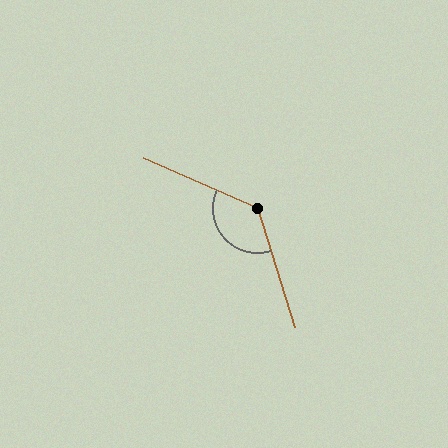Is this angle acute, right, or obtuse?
It is obtuse.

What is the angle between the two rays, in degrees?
Approximately 132 degrees.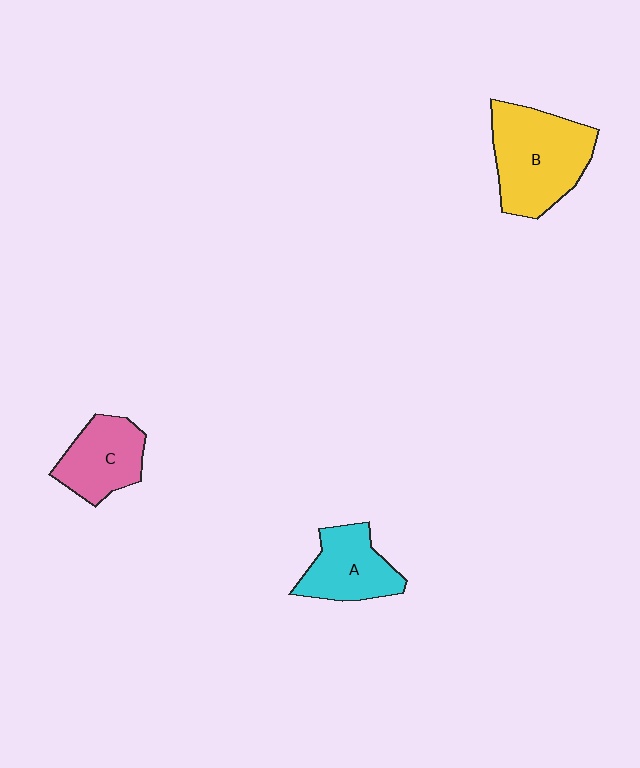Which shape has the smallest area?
Shape A (cyan).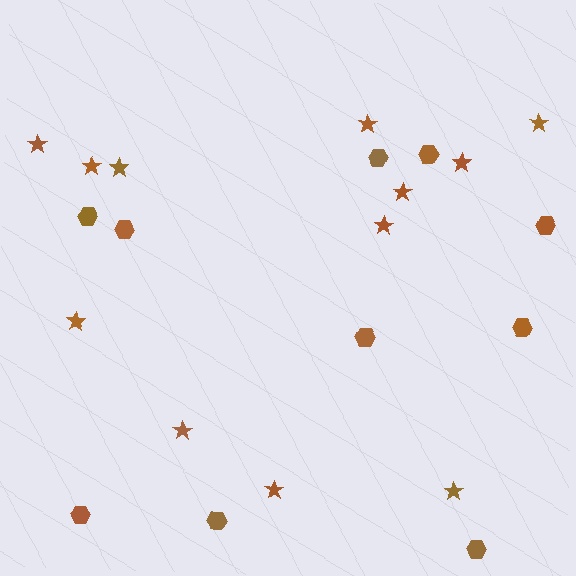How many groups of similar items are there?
There are 2 groups: one group of hexagons (10) and one group of stars (12).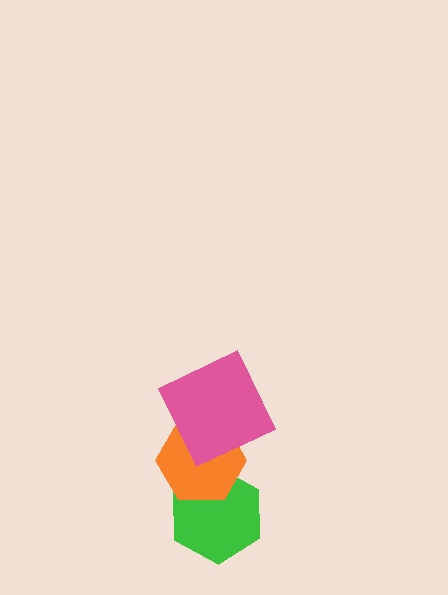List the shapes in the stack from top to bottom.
From top to bottom: the pink square, the orange hexagon, the green hexagon.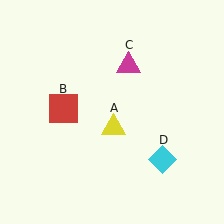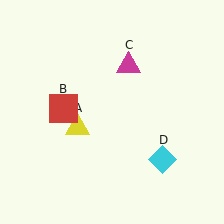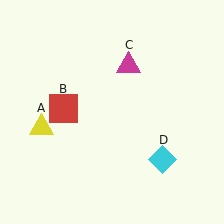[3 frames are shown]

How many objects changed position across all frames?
1 object changed position: yellow triangle (object A).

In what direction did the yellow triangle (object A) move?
The yellow triangle (object A) moved left.